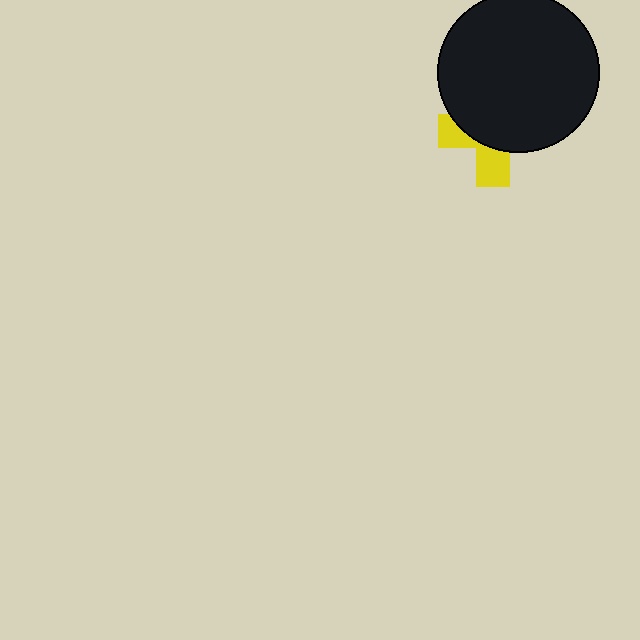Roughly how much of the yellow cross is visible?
A small part of it is visible (roughly 34%).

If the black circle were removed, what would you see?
You would see the complete yellow cross.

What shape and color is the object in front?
The object in front is a black circle.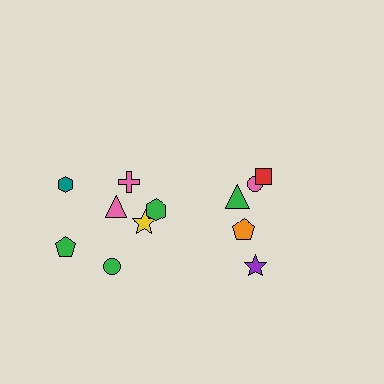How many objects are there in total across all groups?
There are 12 objects.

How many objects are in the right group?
There are 5 objects.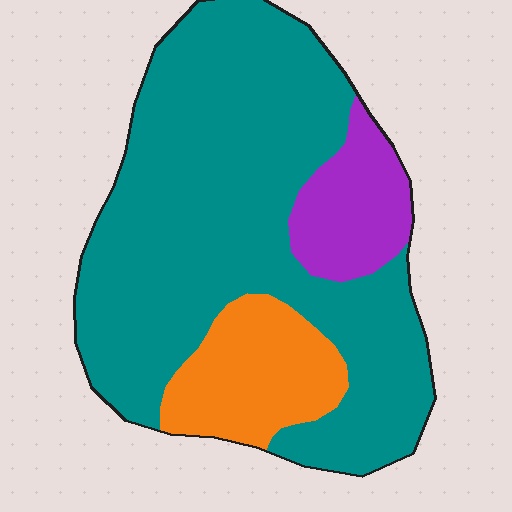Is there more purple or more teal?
Teal.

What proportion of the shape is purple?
Purple takes up about one eighth (1/8) of the shape.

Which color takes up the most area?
Teal, at roughly 75%.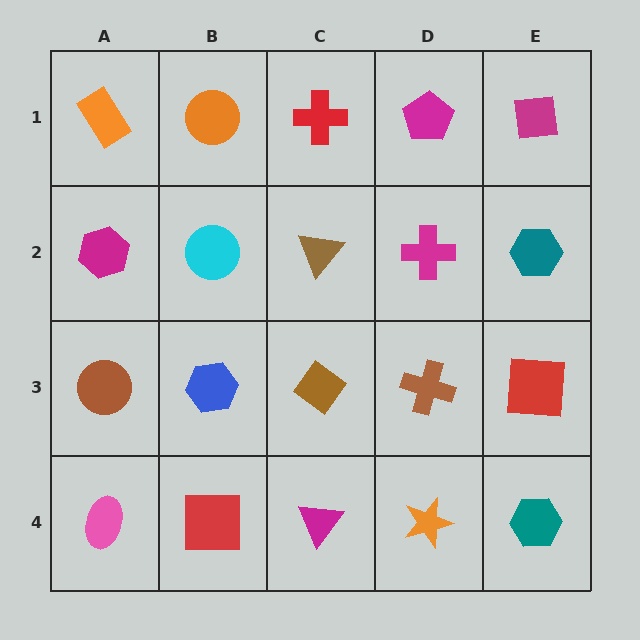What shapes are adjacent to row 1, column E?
A teal hexagon (row 2, column E), a magenta pentagon (row 1, column D).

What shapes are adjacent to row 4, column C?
A brown diamond (row 3, column C), a red square (row 4, column B), an orange star (row 4, column D).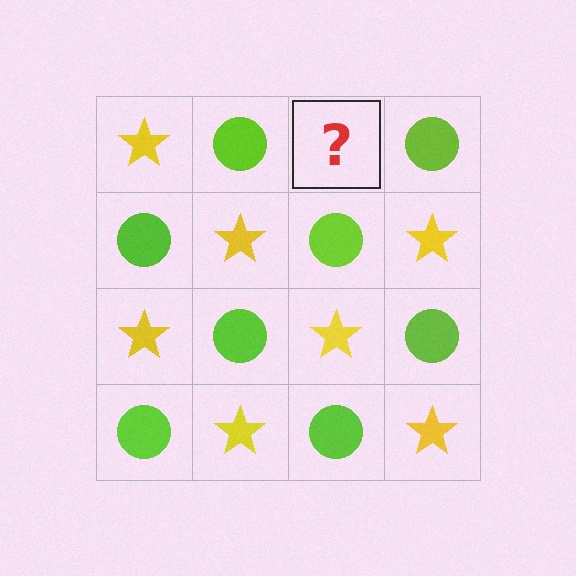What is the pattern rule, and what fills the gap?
The rule is that it alternates yellow star and lime circle in a checkerboard pattern. The gap should be filled with a yellow star.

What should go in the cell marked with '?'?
The missing cell should contain a yellow star.